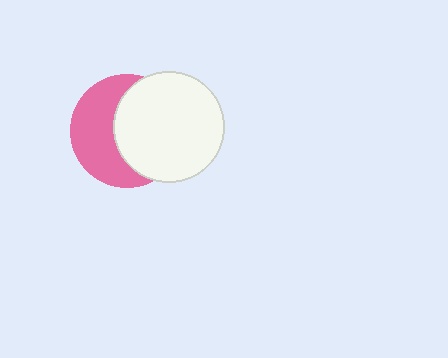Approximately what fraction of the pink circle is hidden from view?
Roughly 52% of the pink circle is hidden behind the white circle.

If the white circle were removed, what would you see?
You would see the complete pink circle.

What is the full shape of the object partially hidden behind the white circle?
The partially hidden object is a pink circle.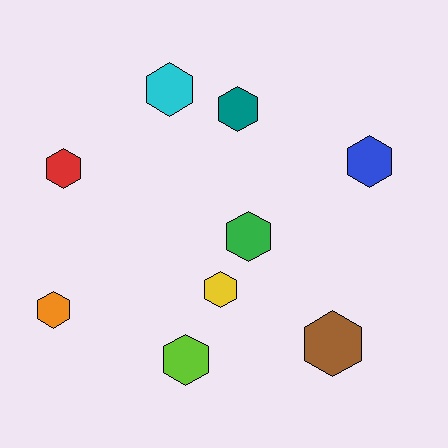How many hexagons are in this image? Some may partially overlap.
There are 9 hexagons.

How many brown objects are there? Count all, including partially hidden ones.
There is 1 brown object.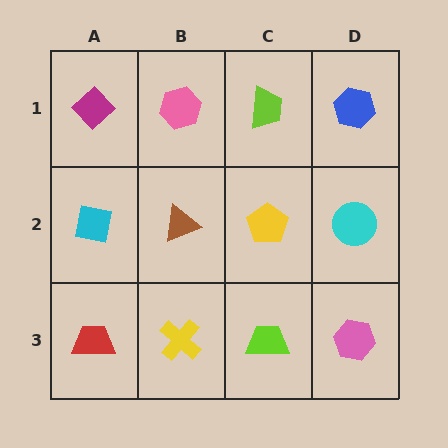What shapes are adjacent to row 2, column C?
A lime trapezoid (row 1, column C), a lime trapezoid (row 3, column C), a brown triangle (row 2, column B), a cyan circle (row 2, column D).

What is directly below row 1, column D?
A cyan circle.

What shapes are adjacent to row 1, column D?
A cyan circle (row 2, column D), a lime trapezoid (row 1, column C).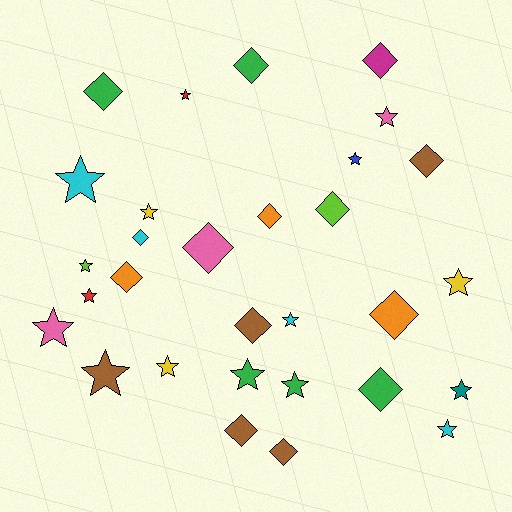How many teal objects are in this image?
There is 1 teal object.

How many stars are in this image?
There are 16 stars.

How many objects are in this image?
There are 30 objects.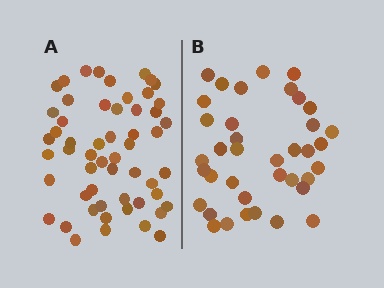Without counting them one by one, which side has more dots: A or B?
Region A (the left region) has more dots.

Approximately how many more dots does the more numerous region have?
Region A has approximately 15 more dots than region B.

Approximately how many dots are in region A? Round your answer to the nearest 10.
About 60 dots. (The exact count is 55, which rounds to 60.)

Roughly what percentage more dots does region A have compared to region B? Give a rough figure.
About 45% more.